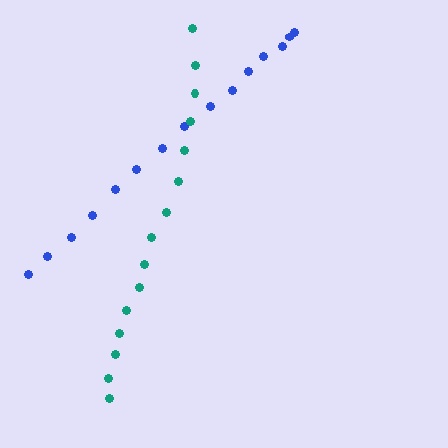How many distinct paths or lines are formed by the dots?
There are 2 distinct paths.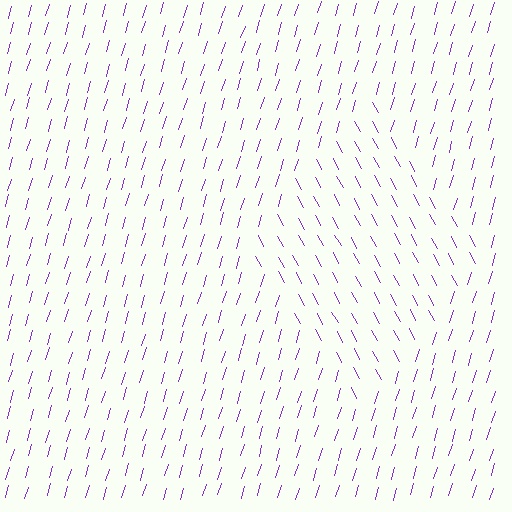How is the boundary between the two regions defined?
The boundary is defined purely by a change in line orientation (approximately 45 degrees difference). All lines are the same color and thickness.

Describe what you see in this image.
The image is filled with small purple line segments. A diamond region in the image has lines oriented differently from the surrounding lines, creating a visible texture boundary.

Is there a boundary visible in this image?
Yes, there is a texture boundary formed by a change in line orientation.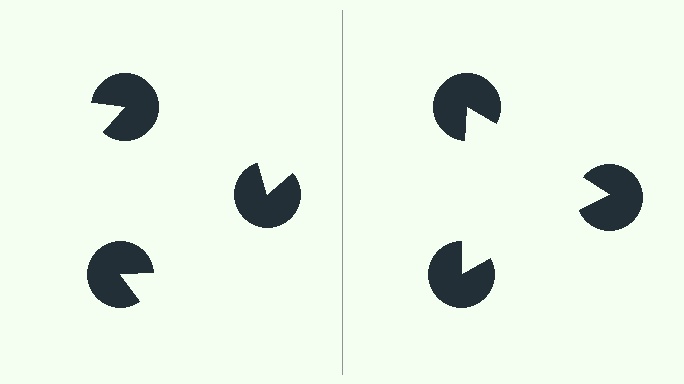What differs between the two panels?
The pac-man discs are positioned identically on both sides; only the wedge orientations differ. On the right they align to a triangle; on the left they are misaligned.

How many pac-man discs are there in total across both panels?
6 — 3 on each side.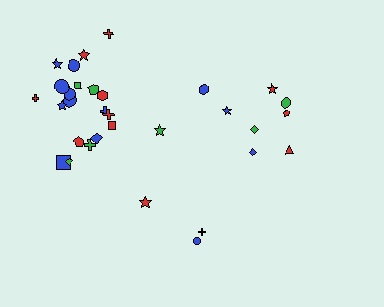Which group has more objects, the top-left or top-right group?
The top-left group.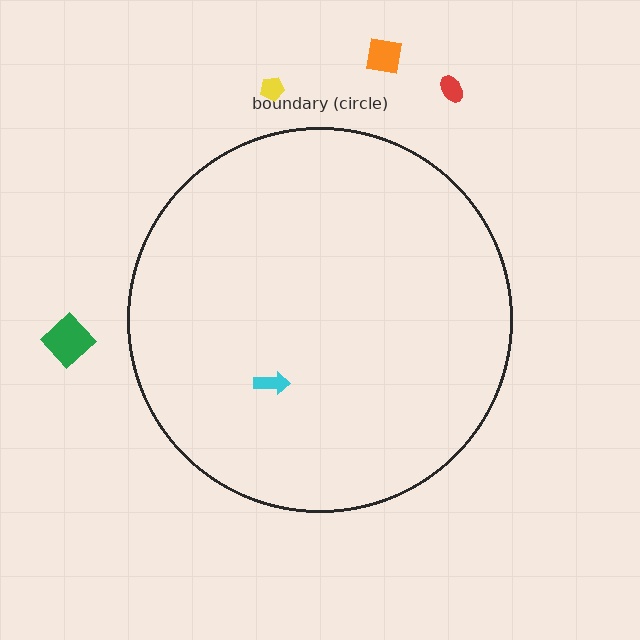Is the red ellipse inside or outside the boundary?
Outside.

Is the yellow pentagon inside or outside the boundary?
Outside.